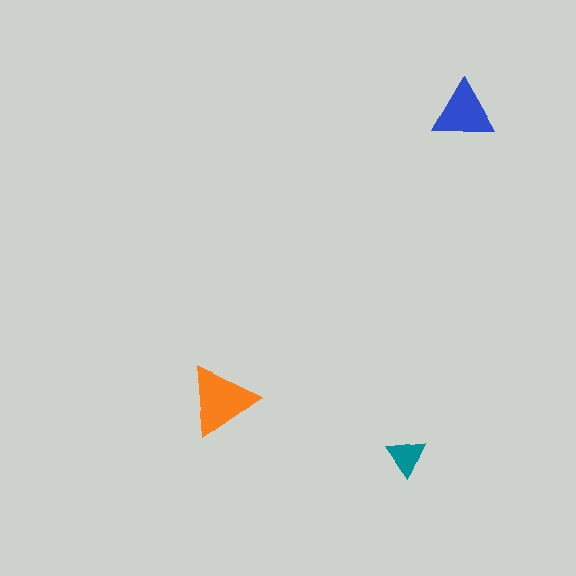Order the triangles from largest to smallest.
the orange one, the blue one, the teal one.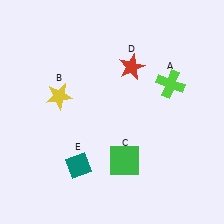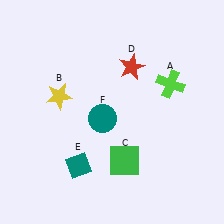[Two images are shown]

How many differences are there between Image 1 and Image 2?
There is 1 difference between the two images.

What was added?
A teal circle (F) was added in Image 2.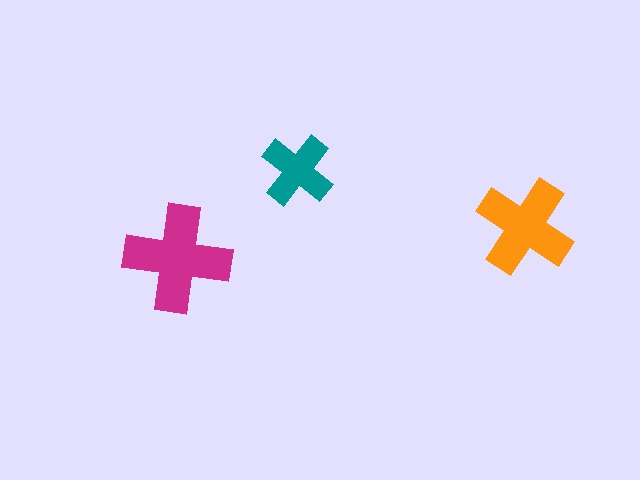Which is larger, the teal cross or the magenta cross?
The magenta one.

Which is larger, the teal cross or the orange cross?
The orange one.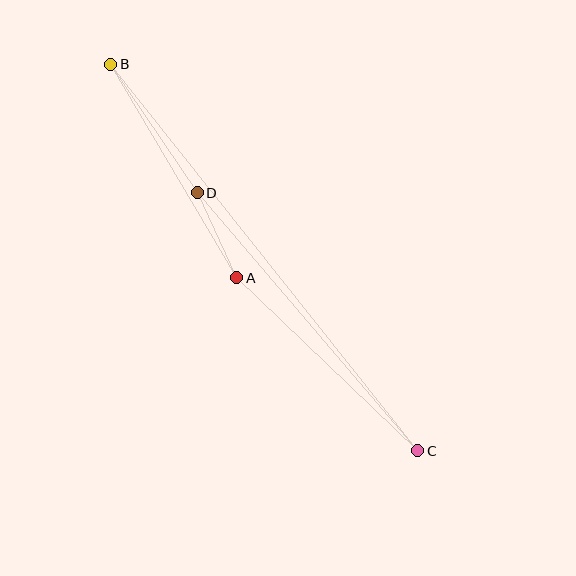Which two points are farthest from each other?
Points B and C are farthest from each other.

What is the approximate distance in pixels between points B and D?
The distance between B and D is approximately 155 pixels.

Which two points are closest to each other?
Points A and D are closest to each other.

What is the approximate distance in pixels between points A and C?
The distance between A and C is approximately 251 pixels.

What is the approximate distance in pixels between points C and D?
The distance between C and D is approximately 340 pixels.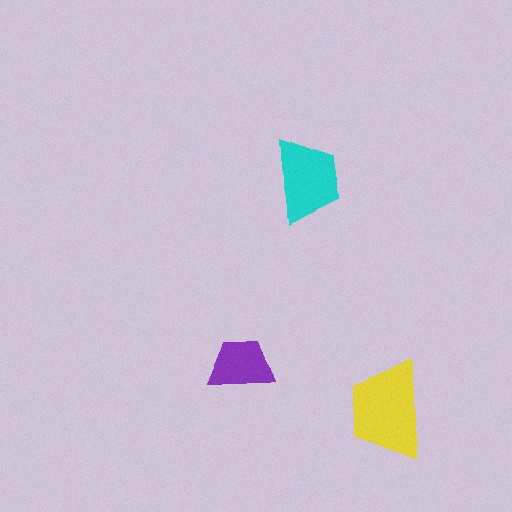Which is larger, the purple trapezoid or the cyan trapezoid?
The cyan one.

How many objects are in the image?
There are 3 objects in the image.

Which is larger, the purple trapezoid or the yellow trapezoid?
The yellow one.